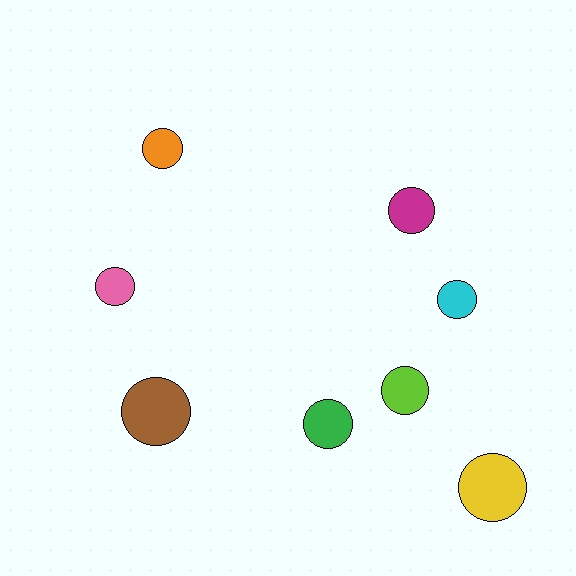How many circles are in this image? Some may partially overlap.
There are 8 circles.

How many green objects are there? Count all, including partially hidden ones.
There is 1 green object.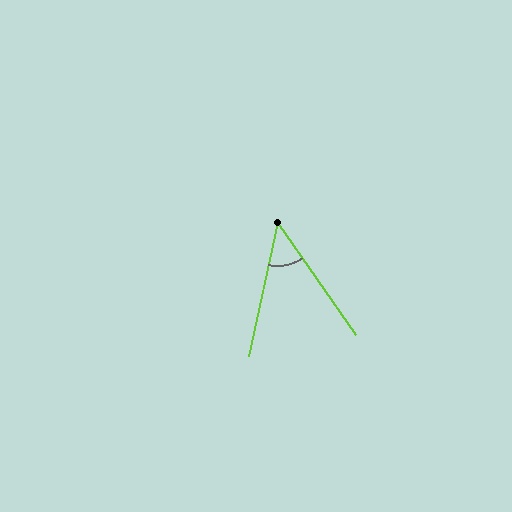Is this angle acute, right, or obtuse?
It is acute.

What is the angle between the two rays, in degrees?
Approximately 47 degrees.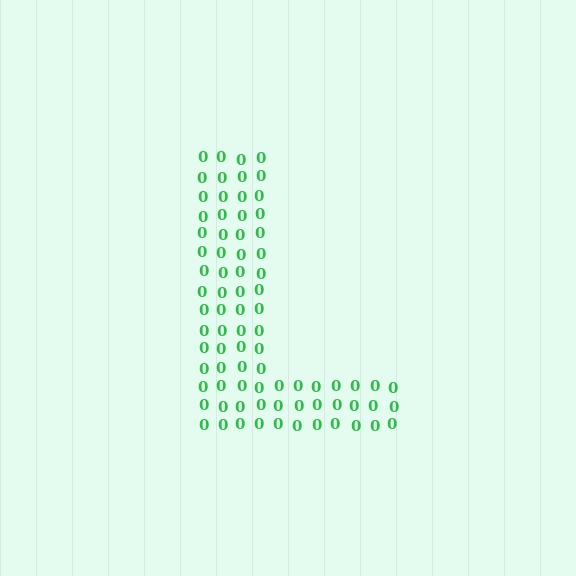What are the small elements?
The small elements are digit 0's.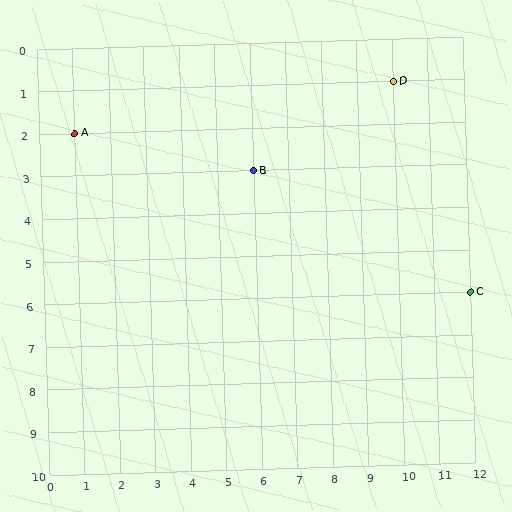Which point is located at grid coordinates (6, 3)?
Point B is at (6, 3).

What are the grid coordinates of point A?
Point A is at grid coordinates (1, 2).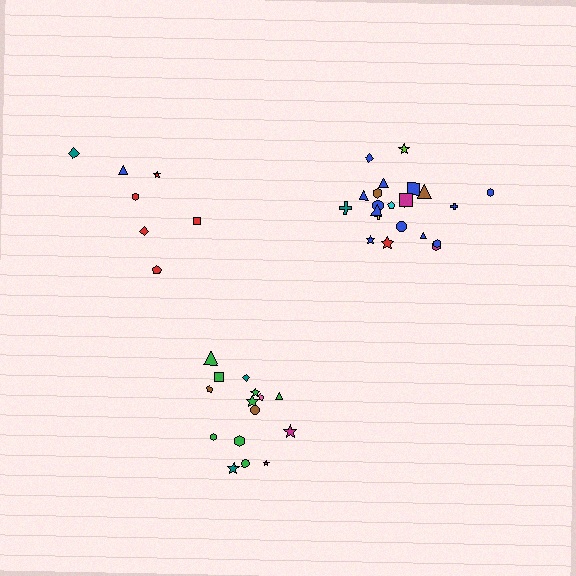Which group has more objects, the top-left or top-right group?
The top-right group.